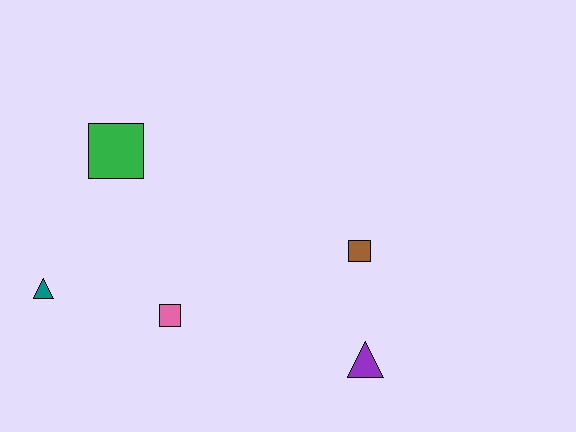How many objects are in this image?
There are 5 objects.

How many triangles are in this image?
There are 2 triangles.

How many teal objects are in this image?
There is 1 teal object.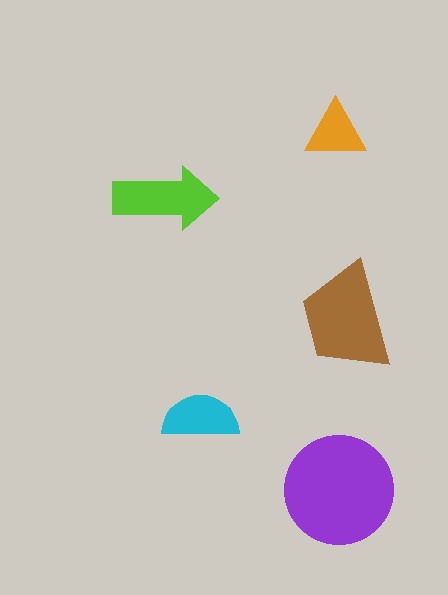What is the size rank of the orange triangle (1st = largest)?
5th.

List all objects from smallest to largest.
The orange triangle, the cyan semicircle, the lime arrow, the brown trapezoid, the purple circle.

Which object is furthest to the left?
The lime arrow is leftmost.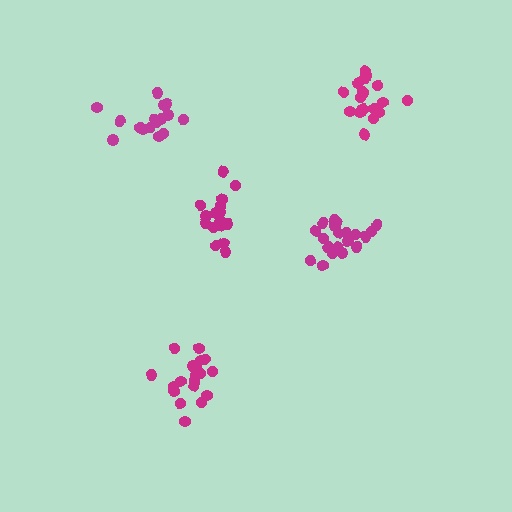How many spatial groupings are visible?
There are 5 spatial groupings.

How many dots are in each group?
Group 1: 16 dots, Group 2: 17 dots, Group 3: 19 dots, Group 4: 20 dots, Group 5: 20 dots (92 total).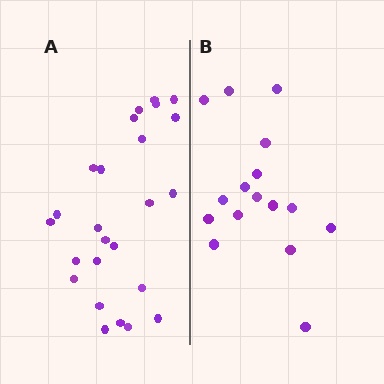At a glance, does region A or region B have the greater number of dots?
Region A (the left region) has more dots.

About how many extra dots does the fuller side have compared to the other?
Region A has roughly 8 or so more dots than region B.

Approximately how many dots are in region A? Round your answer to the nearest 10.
About 20 dots. (The exact count is 25, which rounds to 20.)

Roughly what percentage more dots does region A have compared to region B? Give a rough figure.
About 55% more.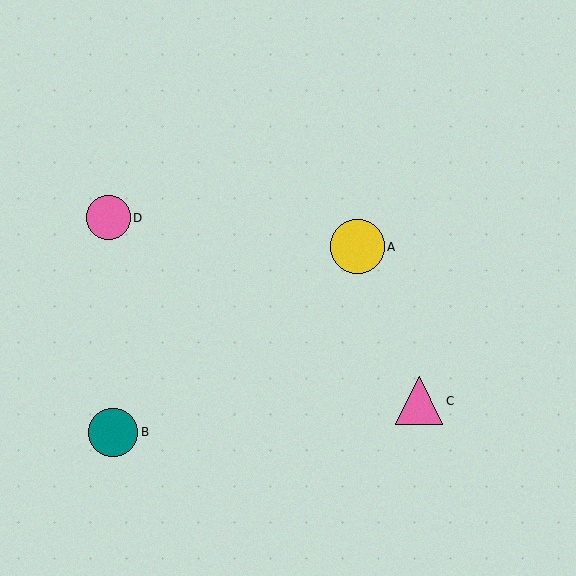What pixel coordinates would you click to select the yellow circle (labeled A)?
Click at (358, 247) to select the yellow circle A.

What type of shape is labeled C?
Shape C is a pink triangle.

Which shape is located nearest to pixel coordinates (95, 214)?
The pink circle (labeled D) at (108, 218) is nearest to that location.